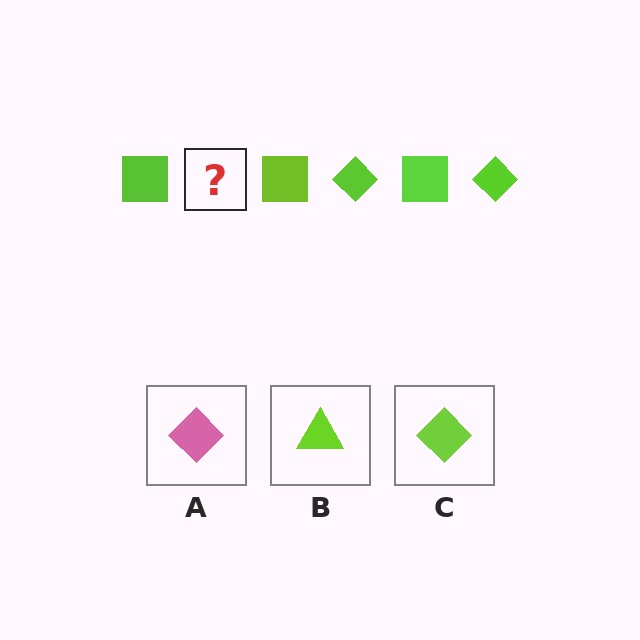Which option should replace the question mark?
Option C.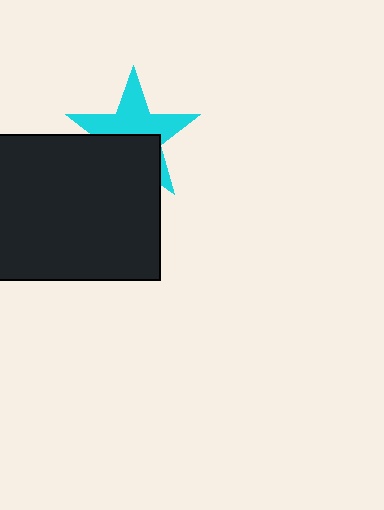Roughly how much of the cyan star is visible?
About half of it is visible (roughly 55%).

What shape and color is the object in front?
The object in front is a black rectangle.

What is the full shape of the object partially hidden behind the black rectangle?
The partially hidden object is a cyan star.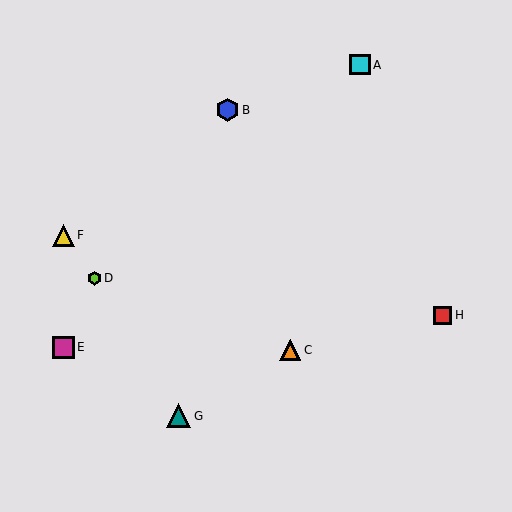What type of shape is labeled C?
Shape C is an orange triangle.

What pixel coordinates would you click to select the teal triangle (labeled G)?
Click at (179, 416) to select the teal triangle G.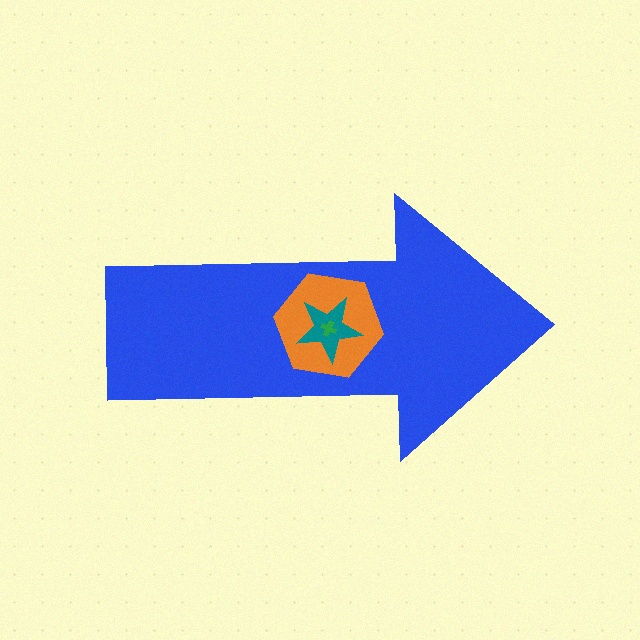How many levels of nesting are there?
4.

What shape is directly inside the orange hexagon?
The teal star.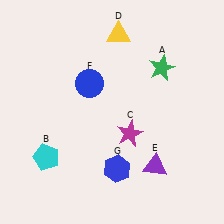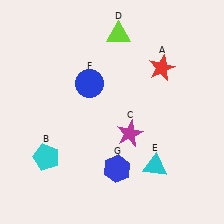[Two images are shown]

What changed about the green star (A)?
In Image 1, A is green. In Image 2, it changed to red.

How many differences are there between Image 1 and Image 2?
There are 3 differences between the two images.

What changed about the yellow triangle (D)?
In Image 1, D is yellow. In Image 2, it changed to lime.